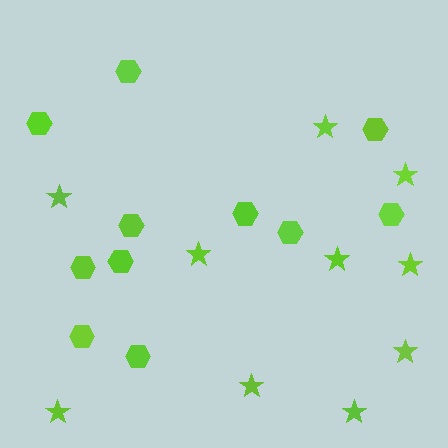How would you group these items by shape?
There are 2 groups: one group of hexagons (11) and one group of stars (10).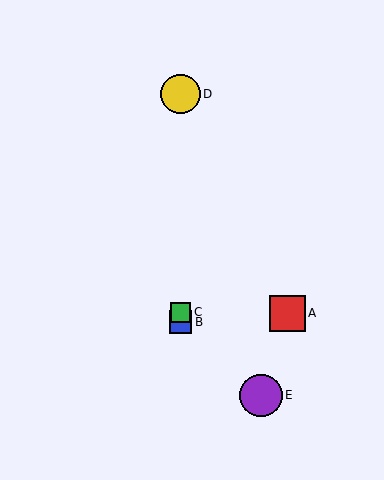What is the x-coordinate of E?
Object E is at x≈261.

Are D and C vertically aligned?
Yes, both are at x≈181.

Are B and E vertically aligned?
No, B is at x≈181 and E is at x≈261.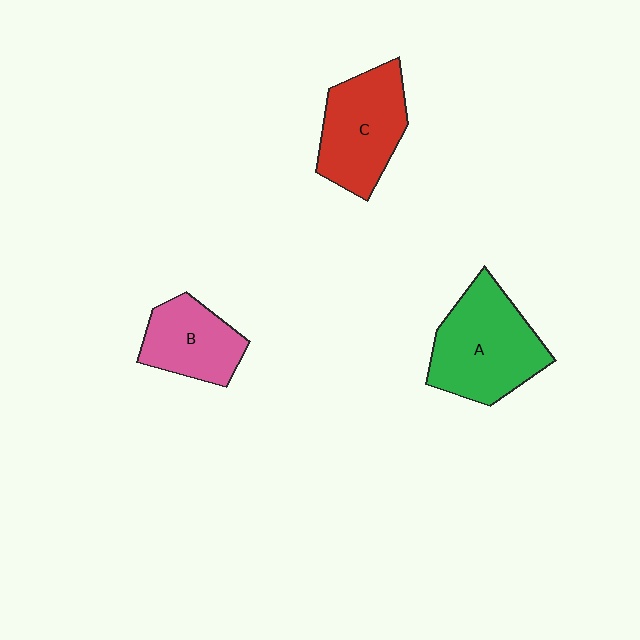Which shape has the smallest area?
Shape B (pink).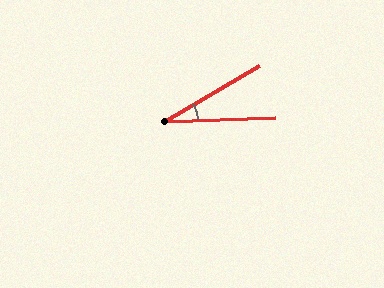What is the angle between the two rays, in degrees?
Approximately 29 degrees.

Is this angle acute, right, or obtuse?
It is acute.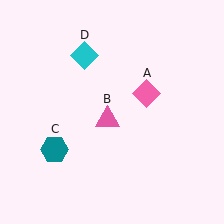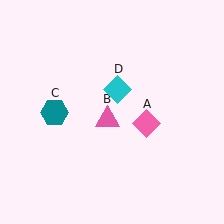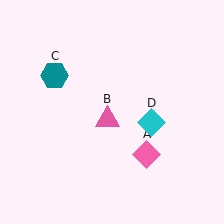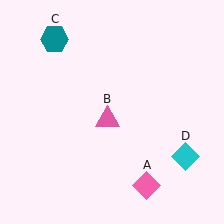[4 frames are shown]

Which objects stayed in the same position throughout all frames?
Pink triangle (object B) remained stationary.